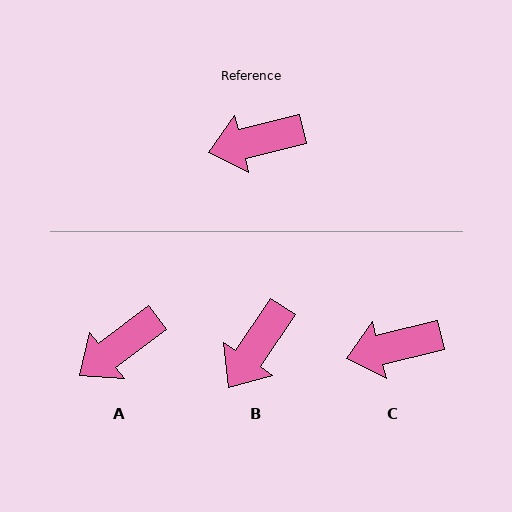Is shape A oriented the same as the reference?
No, it is off by about 23 degrees.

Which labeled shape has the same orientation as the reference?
C.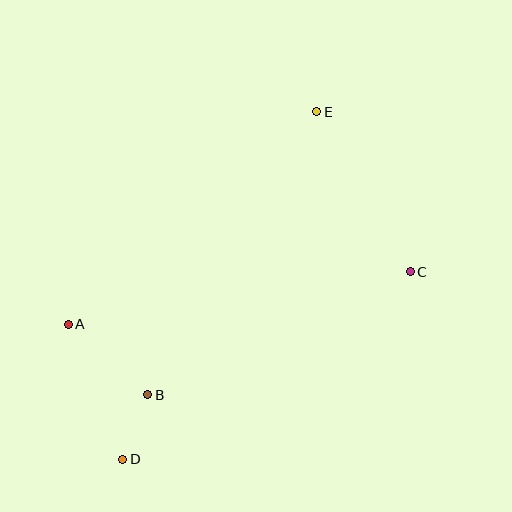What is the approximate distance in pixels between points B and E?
The distance between B and E is approximately 330 pixels.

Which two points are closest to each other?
Points B and D are closest to each other.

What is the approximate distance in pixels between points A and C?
The distance between A and C is approximately 346 pixels.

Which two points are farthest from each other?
Points D and E are farthest from each other.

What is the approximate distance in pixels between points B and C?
The distance between B and C is approximately 290 pixels.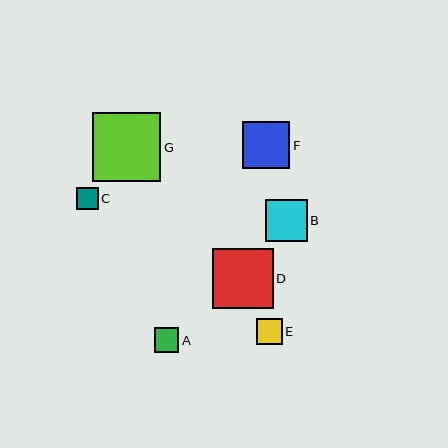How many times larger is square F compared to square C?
Square F is approximately 2.1 times the size of square C.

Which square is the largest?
Square G is the largest with a size of approximately 69 pixels.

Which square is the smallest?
Square C is the smallest with a size of approximately 22 pixels.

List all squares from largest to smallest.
From largest to smallest: G, D, F, B, E, A, C.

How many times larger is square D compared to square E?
Square D is approximately 2.3 times the size of square E.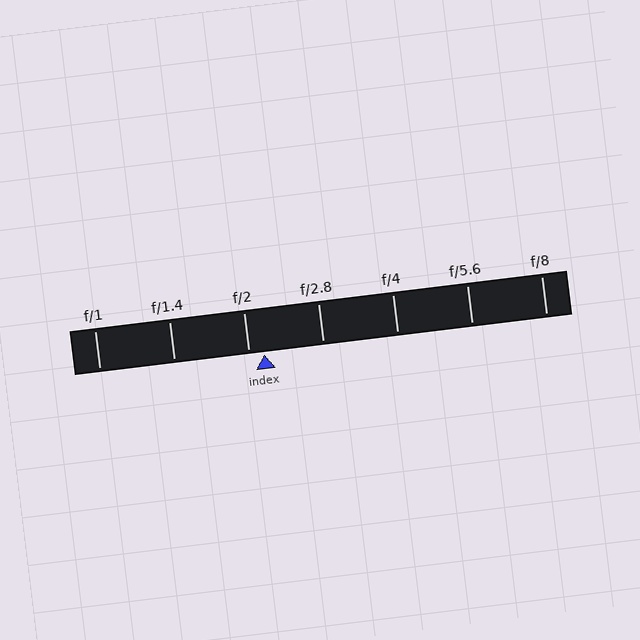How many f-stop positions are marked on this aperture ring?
There are 7 f-stop positions marked.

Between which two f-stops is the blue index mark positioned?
The index mark is between f/2 and f/2.8.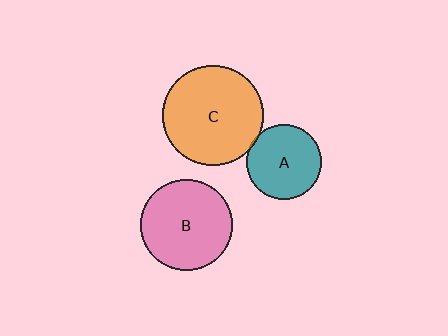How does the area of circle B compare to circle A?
Approximately 1.5 times.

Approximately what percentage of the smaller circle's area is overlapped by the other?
Approximately 5%.